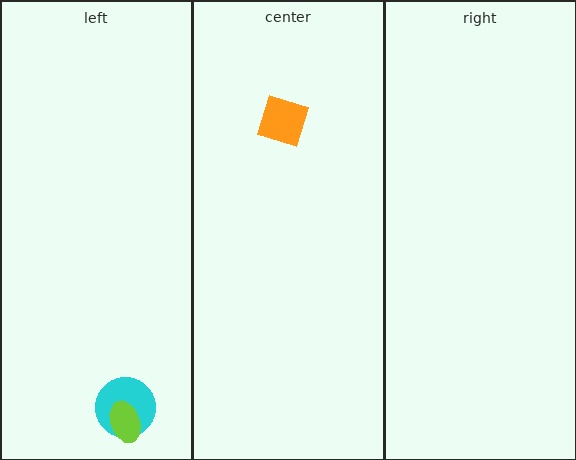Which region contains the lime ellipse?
The left region.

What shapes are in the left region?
The cyan circle, the lime ellipse.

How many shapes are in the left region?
2.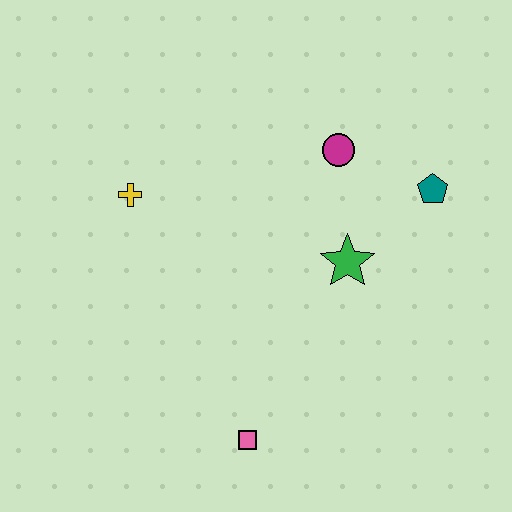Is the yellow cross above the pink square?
Yes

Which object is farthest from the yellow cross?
The teal pentagon is farthest from the yellow cross.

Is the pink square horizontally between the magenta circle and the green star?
No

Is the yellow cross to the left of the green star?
Yes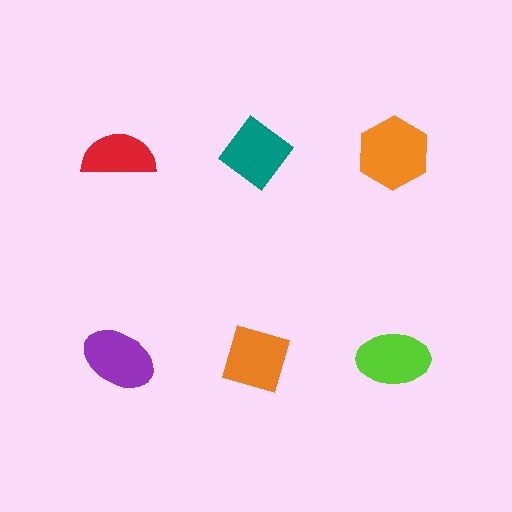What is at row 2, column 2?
An orange diamond.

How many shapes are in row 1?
3 shapes.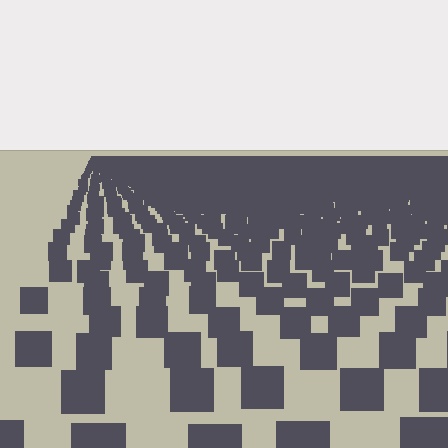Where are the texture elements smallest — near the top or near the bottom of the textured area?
Near the top.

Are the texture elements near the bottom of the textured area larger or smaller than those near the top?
Larger. Near the bottom, elements are closer to the viewer and appear at a bigger on-screen size.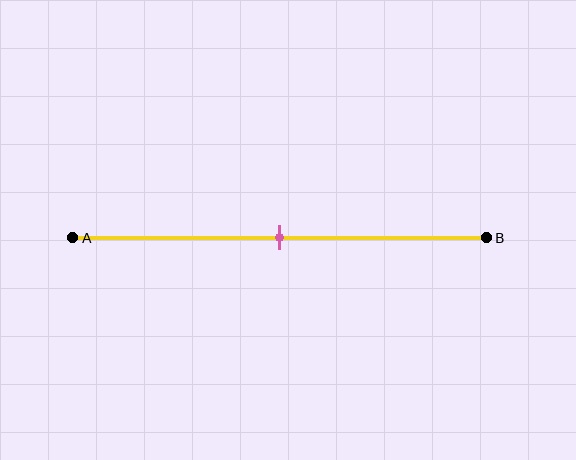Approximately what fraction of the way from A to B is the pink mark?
The pink mark is approximately 50% of the way from A to B.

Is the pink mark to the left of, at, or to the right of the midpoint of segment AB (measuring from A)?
The pink mark is approximately at the midpoint of segment AB.